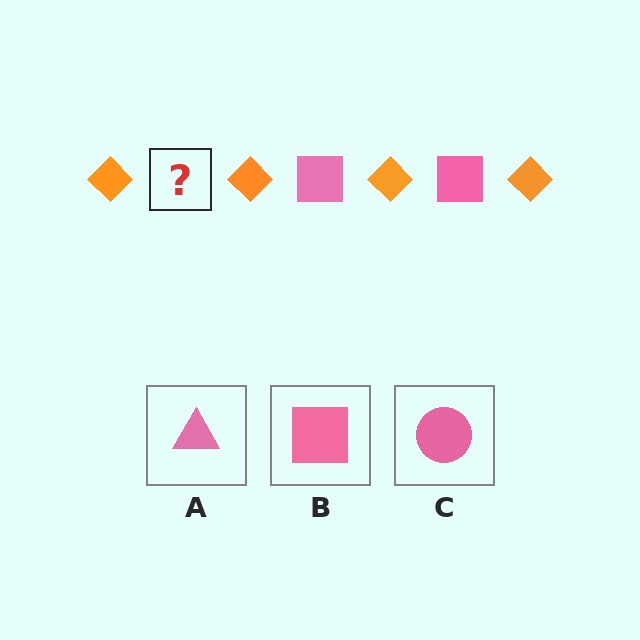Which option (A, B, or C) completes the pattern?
B.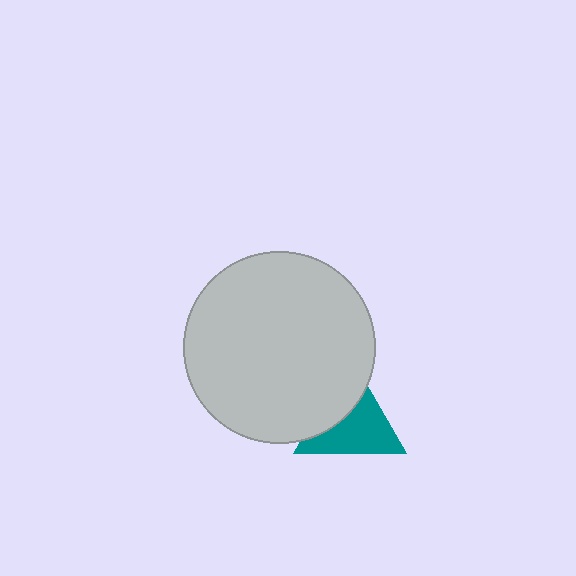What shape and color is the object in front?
The object in front is a light gray circle.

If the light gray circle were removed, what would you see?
You would see the complete teal triangle.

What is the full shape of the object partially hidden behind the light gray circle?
The partially hidden object is a teal triangle.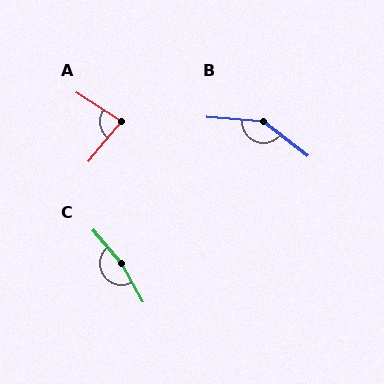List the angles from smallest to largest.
A (83°), B (146°), C (169°).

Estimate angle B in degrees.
Approximately 146 degrees.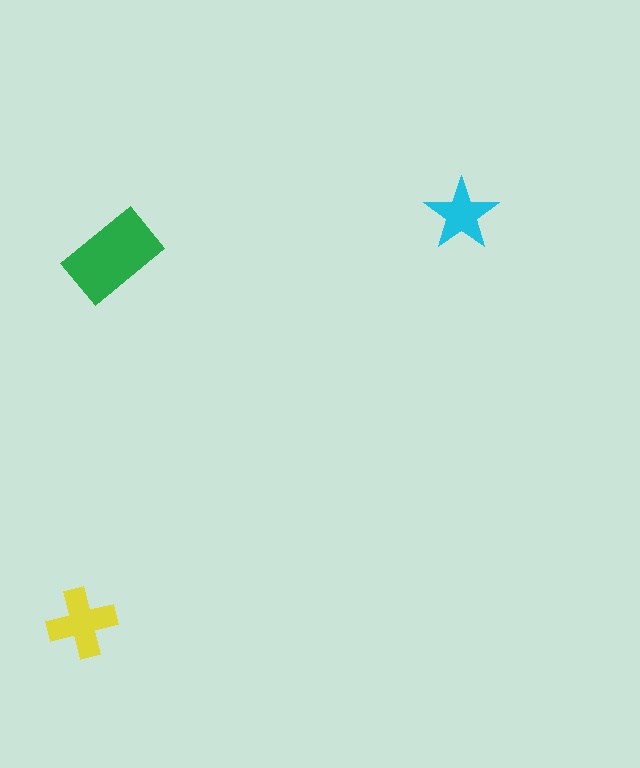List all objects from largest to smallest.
The green rectangle, the yellow cross, the cyan star.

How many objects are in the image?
There are 3 objects in the image.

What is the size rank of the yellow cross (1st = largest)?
2nd.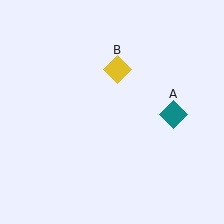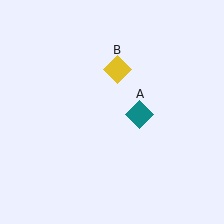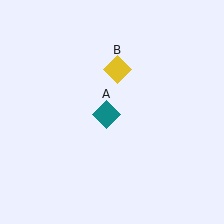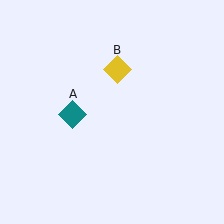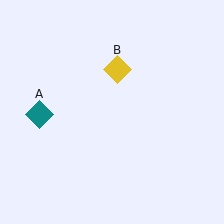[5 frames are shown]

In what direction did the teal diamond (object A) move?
The teal diamond (object A) moved left.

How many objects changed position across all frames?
1 object changed position: teal diamond (object A).